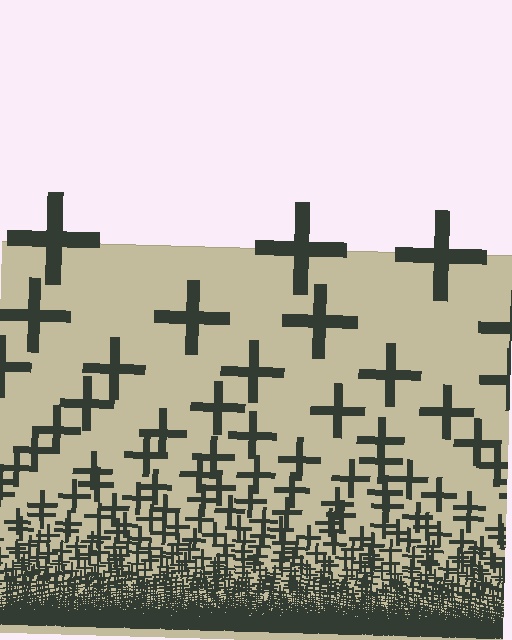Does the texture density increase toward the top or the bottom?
Density increases toward the bottom.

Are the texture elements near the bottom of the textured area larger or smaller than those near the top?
Smaller. The gradient is inverted — elements near the bottom are smaller and denser.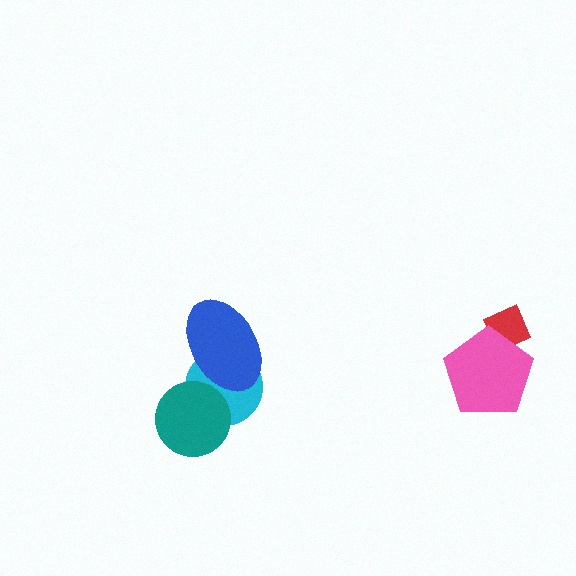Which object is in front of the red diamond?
The pink pentagon is in front of the red diamond.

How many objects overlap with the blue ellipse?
1 object overlaps with the blue ellipse.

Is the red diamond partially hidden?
Yes, it is partially covered by another shape.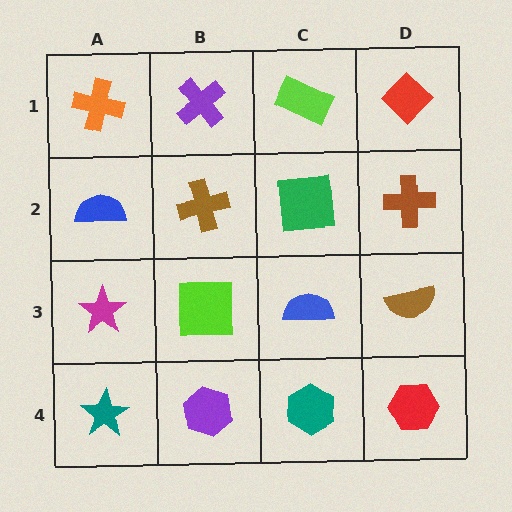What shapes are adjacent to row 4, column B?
A lime square (row 3, column B), a teal star (row 4, column A), a teal hexagon (row 4, column C).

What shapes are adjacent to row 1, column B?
A brown cross (row 2, column B), an orange cross (row 1, column A), a lime rectangle (row 1, column C).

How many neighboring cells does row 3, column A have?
3.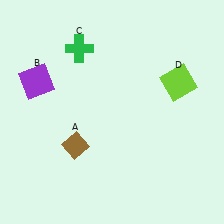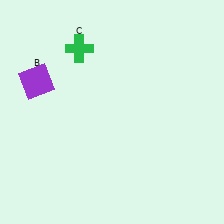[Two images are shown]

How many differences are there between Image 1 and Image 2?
There are 2 differences between the two images.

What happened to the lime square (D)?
The lime square (D) was removed in Image 2. It was in the top-right area of Image 1.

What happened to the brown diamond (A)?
The brown diamond (A) was removed in Image 2. It was in the bottom-left area of Image 1.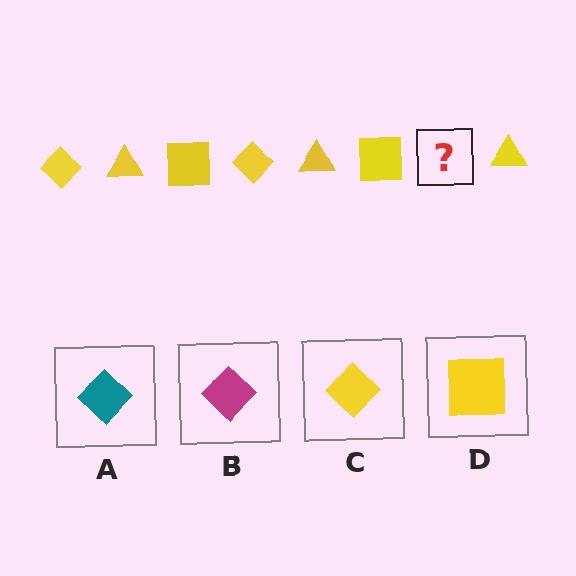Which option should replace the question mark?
Option C.